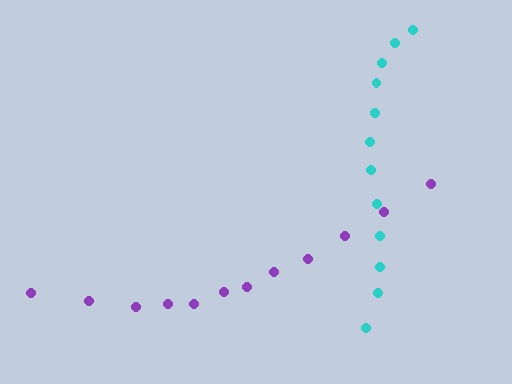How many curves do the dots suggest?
There are 2 distinct paths.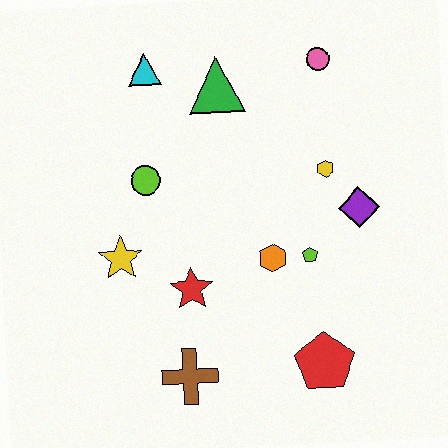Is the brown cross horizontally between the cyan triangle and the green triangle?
Yes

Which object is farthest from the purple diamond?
The cyan triangle is farthest from the purple diamond.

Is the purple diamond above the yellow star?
Yes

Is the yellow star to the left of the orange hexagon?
Yes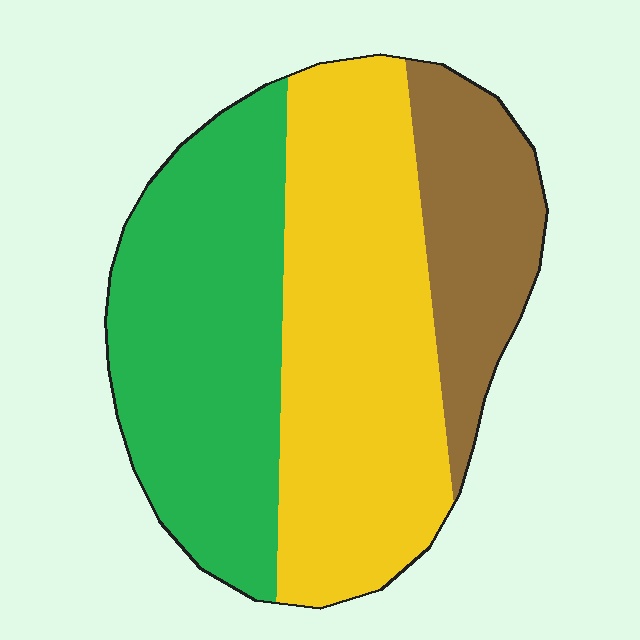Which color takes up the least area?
Brown, at roughly 20%.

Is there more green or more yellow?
Yellow.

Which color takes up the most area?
Yellow, at roughly 45%.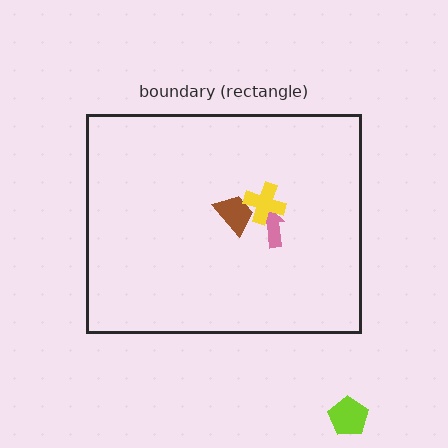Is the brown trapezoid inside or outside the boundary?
Inside.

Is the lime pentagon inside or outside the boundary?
Outside.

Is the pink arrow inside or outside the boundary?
Inside.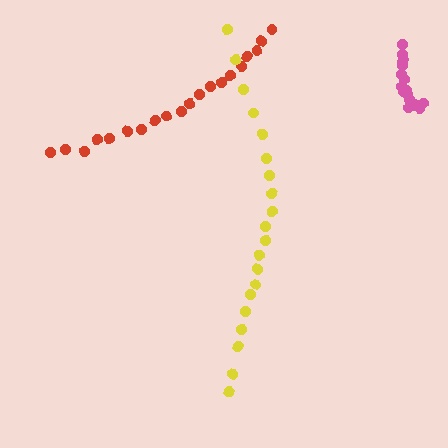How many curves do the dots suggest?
There are 3 distinct paths.